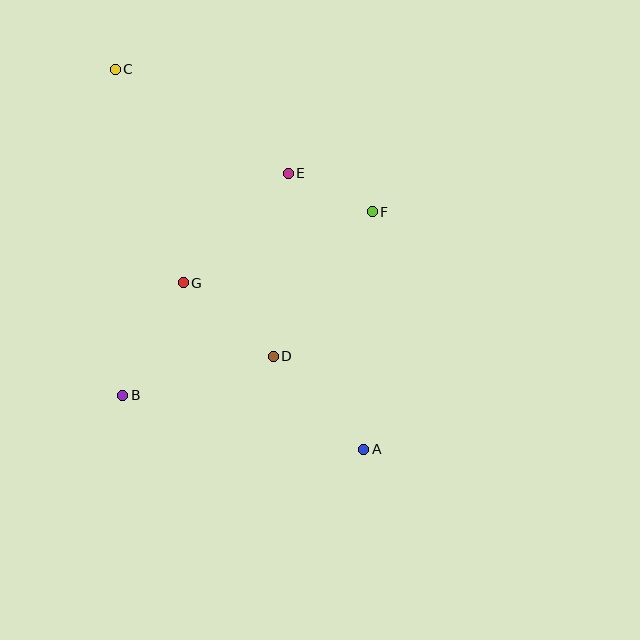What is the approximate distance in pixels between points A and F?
The distance between A and F is approximately 237 pixels.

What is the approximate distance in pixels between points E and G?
The distance between E and G is approximately 152 pixels.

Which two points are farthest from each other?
Points A and C are farthest from each other.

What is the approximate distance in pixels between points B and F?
The distance between B and F is approximately 310 pixels.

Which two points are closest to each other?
Points E and F are closest to each other.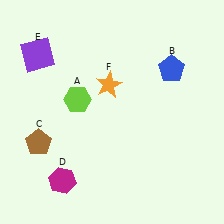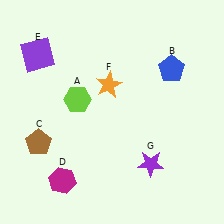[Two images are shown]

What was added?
A purple star (G) was added in Image 2.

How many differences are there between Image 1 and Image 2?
There is 1 difference between the two images.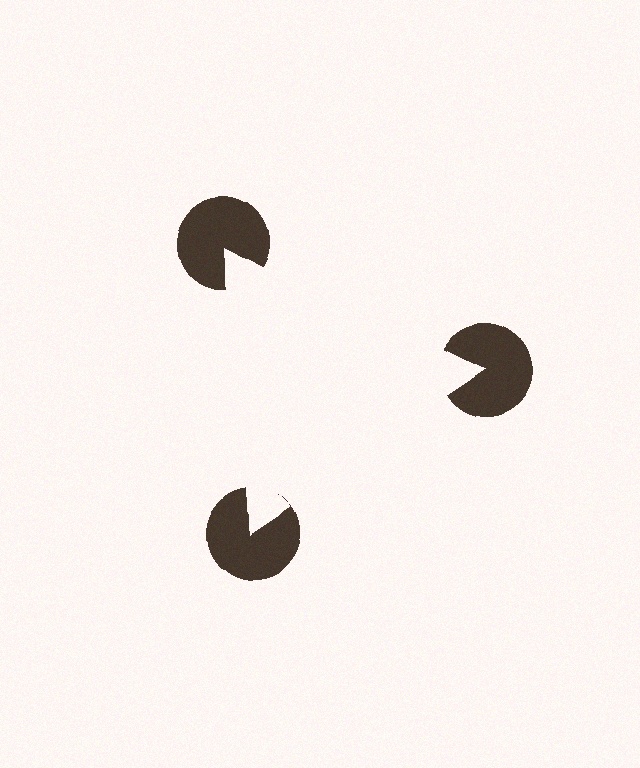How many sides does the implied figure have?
3 sides.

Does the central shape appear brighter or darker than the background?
It typically appears slightly brighter than the background, even though no actual brightness change is drawn.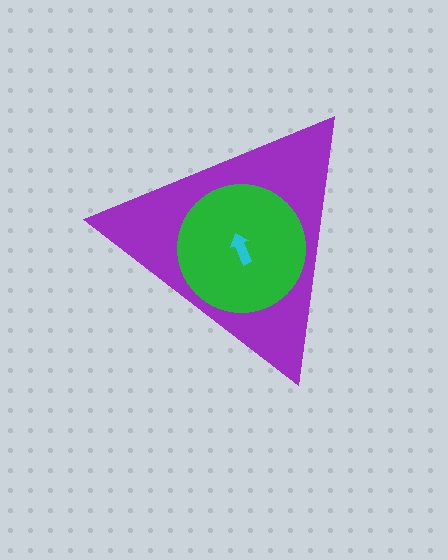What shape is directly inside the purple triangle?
The green circle.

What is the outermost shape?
The purple triangle.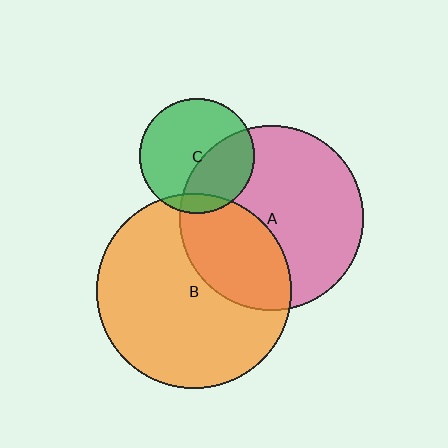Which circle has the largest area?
Circle B (orange).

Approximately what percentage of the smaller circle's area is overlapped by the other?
Approximately 10%.